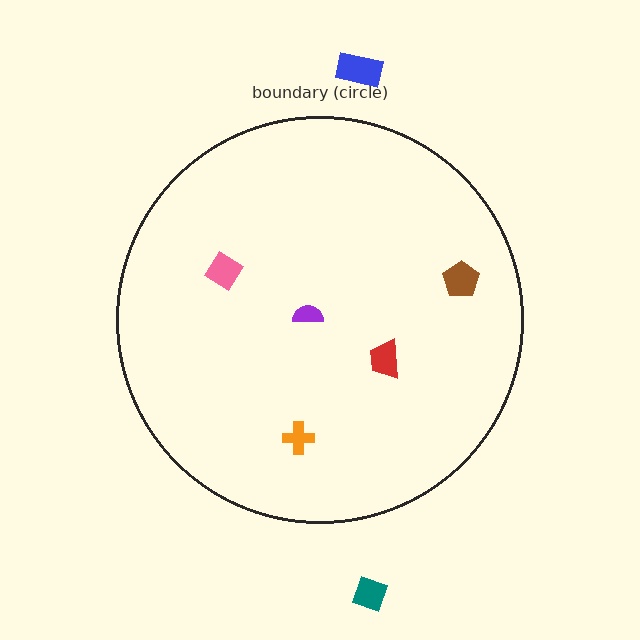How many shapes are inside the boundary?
5 inside, 2 outside.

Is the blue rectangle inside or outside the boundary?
Outside.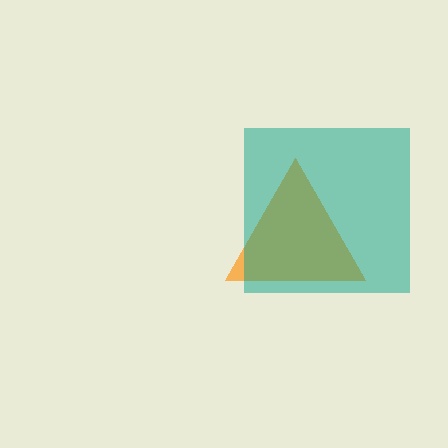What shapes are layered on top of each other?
The layered shapes are: an orange triangle, a teal square.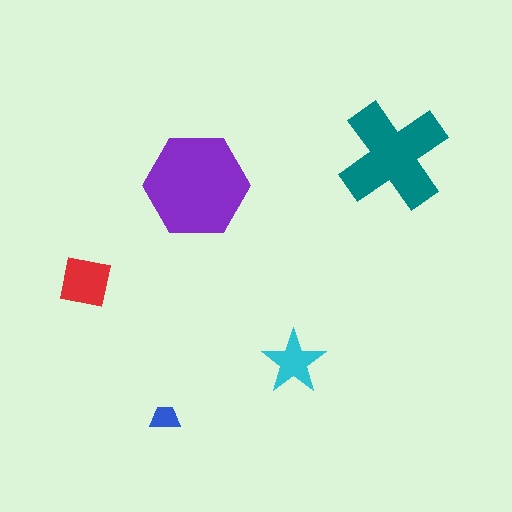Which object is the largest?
The purple hexagon.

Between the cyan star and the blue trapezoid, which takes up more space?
The cyan star.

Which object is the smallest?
The blue trapezoid.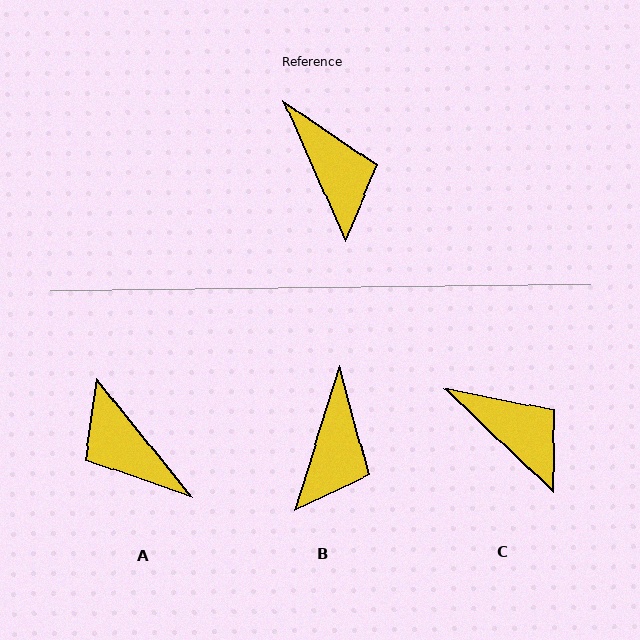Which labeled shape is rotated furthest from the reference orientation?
A, about 165 degrees away.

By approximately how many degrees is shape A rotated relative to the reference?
Approximately 165 degrees clockwise.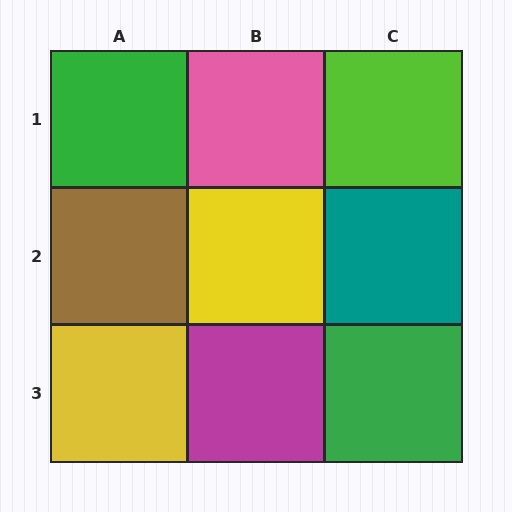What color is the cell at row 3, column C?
Green.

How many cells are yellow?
2 cells are yellow.